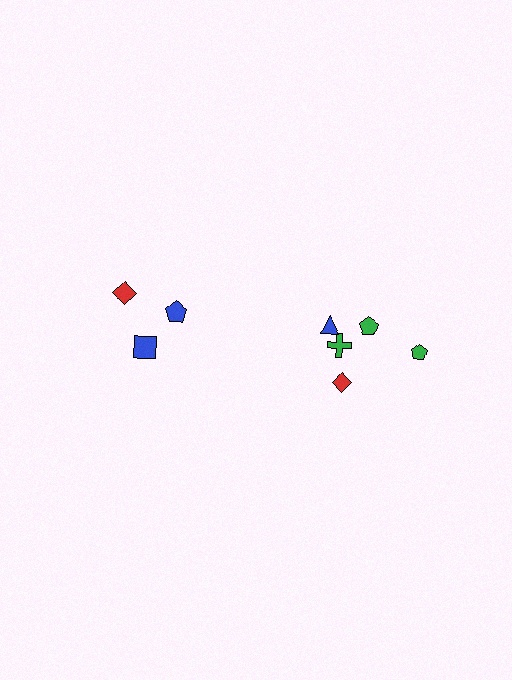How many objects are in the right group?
There are 5 objects.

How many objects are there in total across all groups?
There are 8 objects.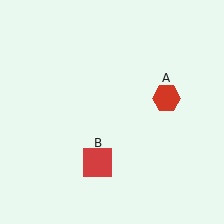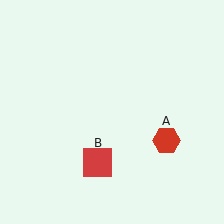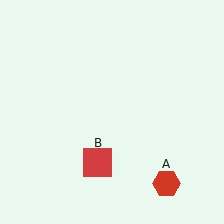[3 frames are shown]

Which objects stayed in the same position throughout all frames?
Red square (object B) remained stationary.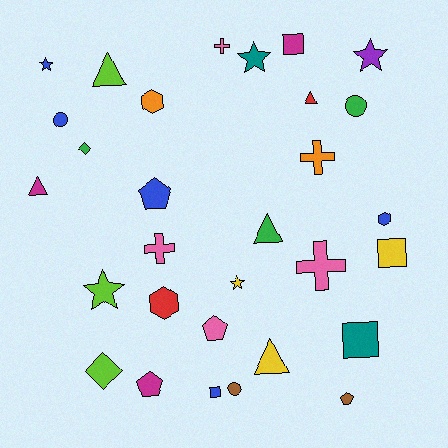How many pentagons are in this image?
There are 4 pentagons.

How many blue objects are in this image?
There are 5 blue objects.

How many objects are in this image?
There are 30 objects.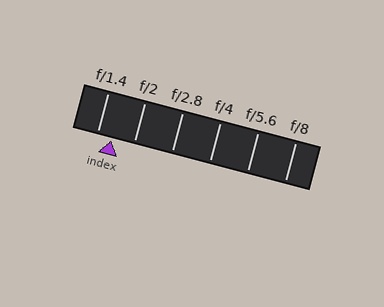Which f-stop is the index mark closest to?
The index mark is closest to f/1.4.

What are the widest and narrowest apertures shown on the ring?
The widest aperture shown is f/1.4 and the narrowest is f/8.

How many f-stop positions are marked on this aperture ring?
There are 6 f-stop positions marked.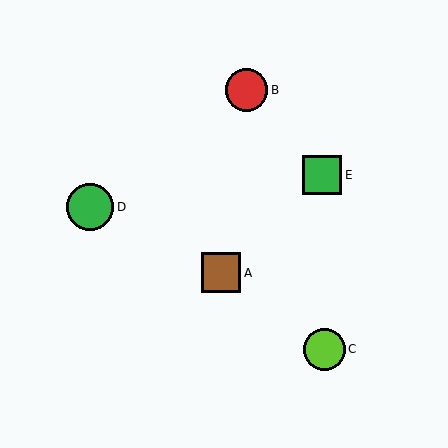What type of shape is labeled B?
Shape B is a red circle.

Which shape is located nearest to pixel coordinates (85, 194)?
The green circle (labeled D) at (90, 207) is nearest to that location.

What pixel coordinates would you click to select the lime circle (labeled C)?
Click at (324, 349) to select the lime circle C.